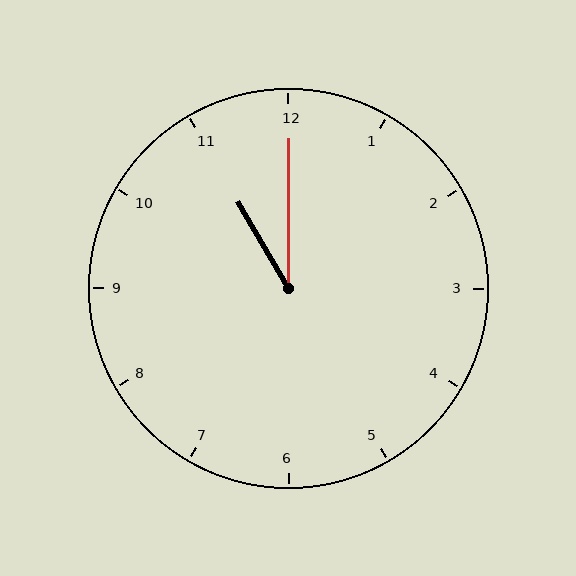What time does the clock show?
11:00.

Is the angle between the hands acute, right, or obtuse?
It is acute.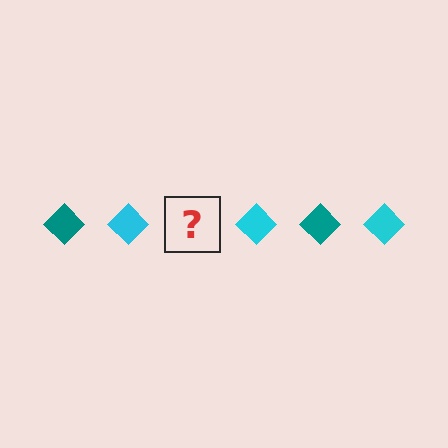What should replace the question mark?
The question mark should be replaced with a teal diamond.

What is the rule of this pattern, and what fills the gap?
The rule is that the pattern cycles through teal, cyan diamonds. The gap should be filled with a teal diamond.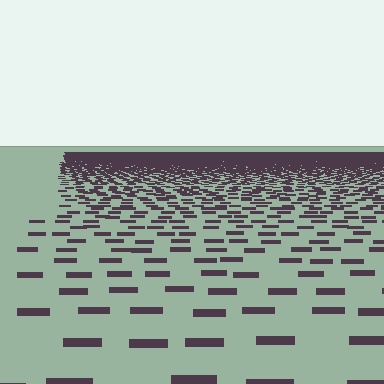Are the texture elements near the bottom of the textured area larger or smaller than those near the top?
Larger. Near the bottom, elements are closer to the viewer and appear at a bigger on-screen size.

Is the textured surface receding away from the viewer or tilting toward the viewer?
The surface is receding away from the viewer. Texture elements get smaller and denser toward the top.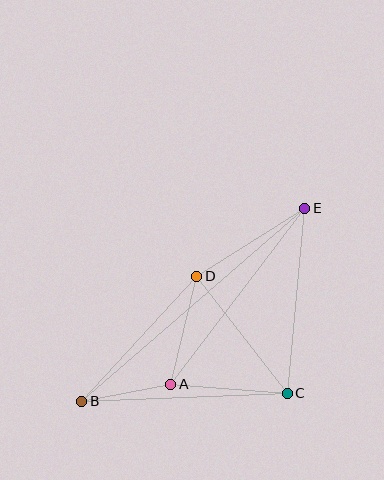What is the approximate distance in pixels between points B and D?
The distance between B and D is approximately 170 pixels.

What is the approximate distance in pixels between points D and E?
The distance between D and E is approximately 128 pixels.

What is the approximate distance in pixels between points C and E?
The distance between C and E is approximately 186 pixels.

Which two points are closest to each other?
Points A and B are closest to each other.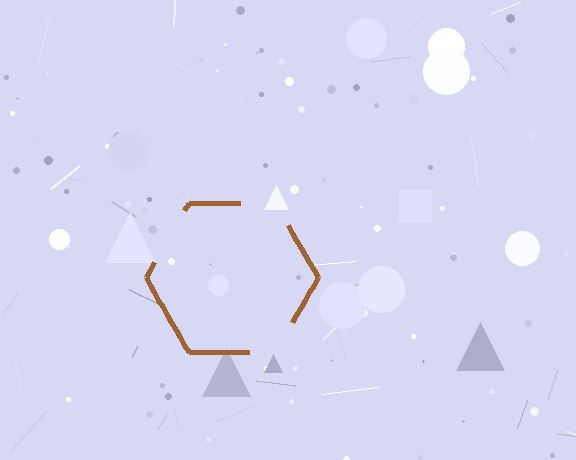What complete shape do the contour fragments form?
The contour fragments form a hexagon.